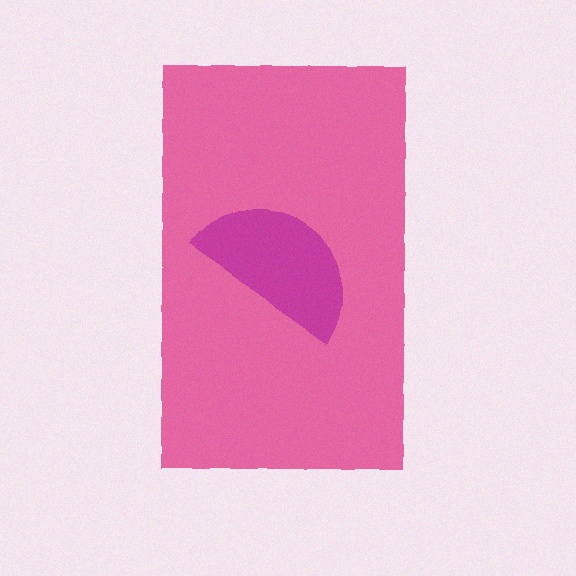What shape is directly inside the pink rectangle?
The magenta semicircle.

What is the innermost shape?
The magenta semicircle.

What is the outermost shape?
The pink rectangle.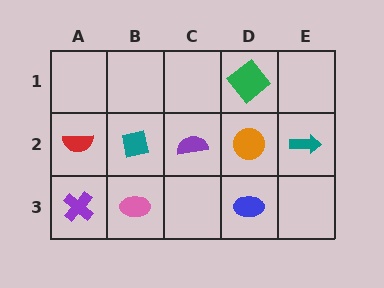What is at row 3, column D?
A blue ellipse.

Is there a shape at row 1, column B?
No, that cell is empty.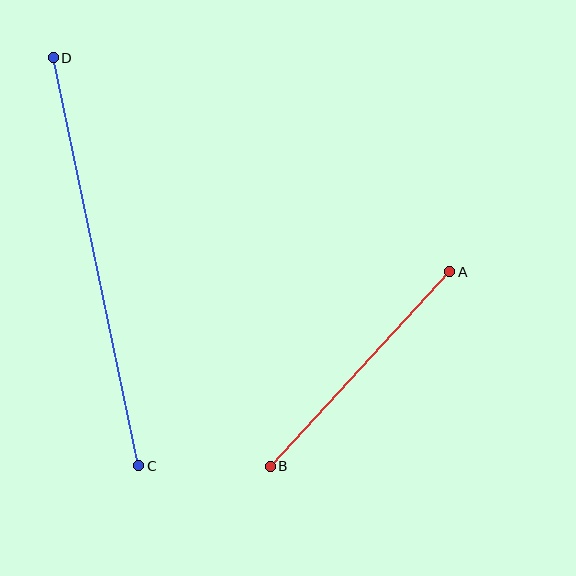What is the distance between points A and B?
The distance is approximately 265 pixels.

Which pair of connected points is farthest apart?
Points C and D are farthest apart.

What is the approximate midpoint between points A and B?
The midpoint is at approximately (360, 369) pixels.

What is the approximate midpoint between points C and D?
The midpoint is at approximately (96, 262) pixels.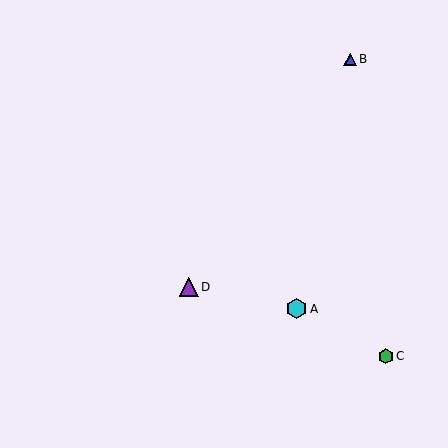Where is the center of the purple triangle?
The center of the purple triangle is at (189, 287).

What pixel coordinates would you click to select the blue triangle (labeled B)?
Click at (350, 59) to select the blue triangle B.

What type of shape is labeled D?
Shape D is a purple triangle.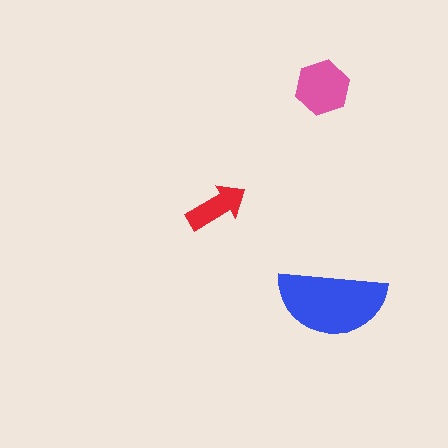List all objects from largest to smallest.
The blue semicircle, the pink hexagon, the red arrow.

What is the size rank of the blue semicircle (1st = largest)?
1st.